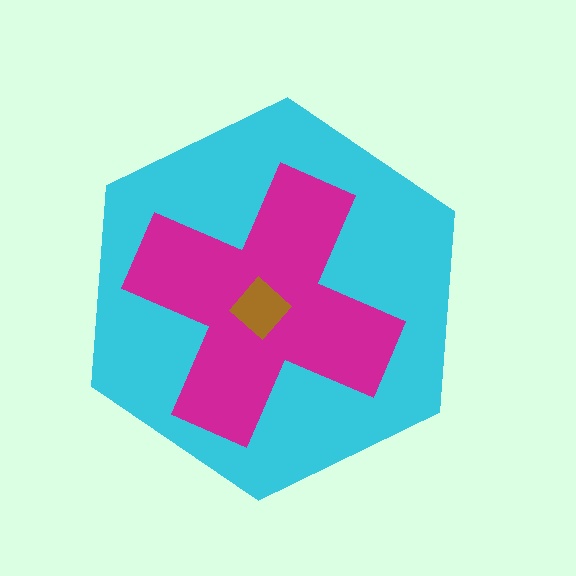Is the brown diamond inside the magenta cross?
Yes.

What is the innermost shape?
The brown diamond.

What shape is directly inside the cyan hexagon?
The magenta cross.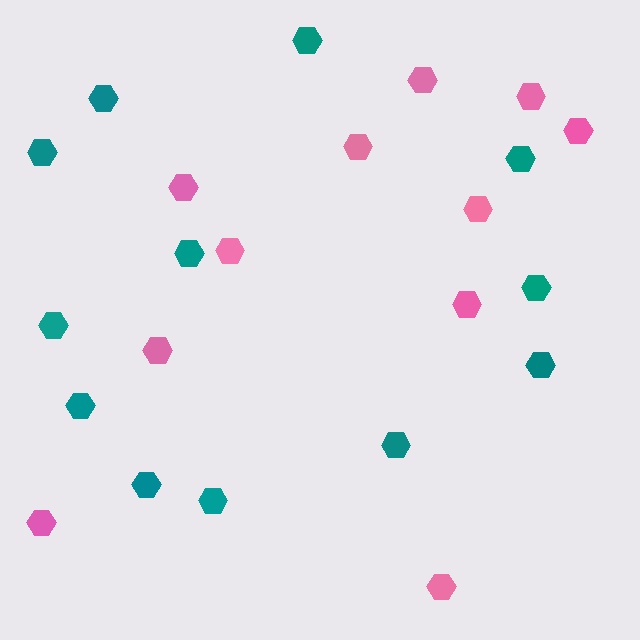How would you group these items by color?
There are 2 groups: one group of teal hexagons (12) and one group of pink hexagons (11).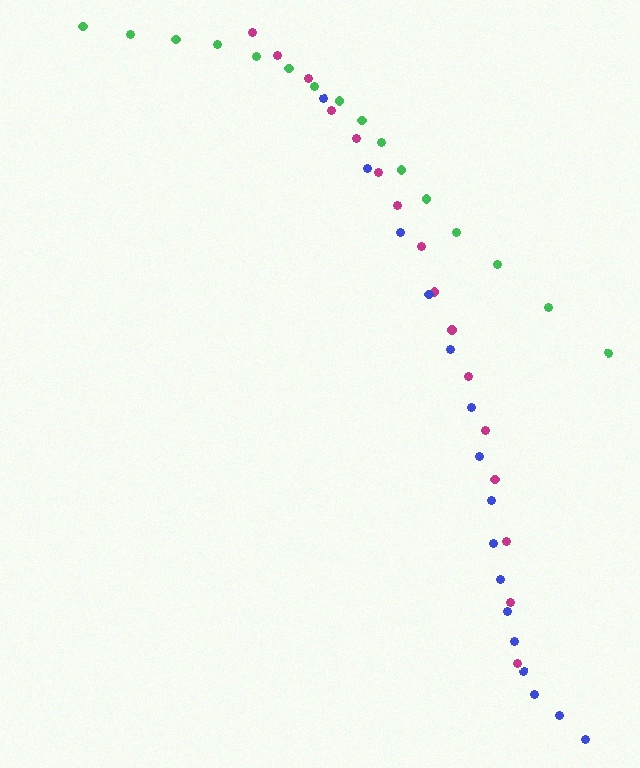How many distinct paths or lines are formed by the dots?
There are 3 distinct paths.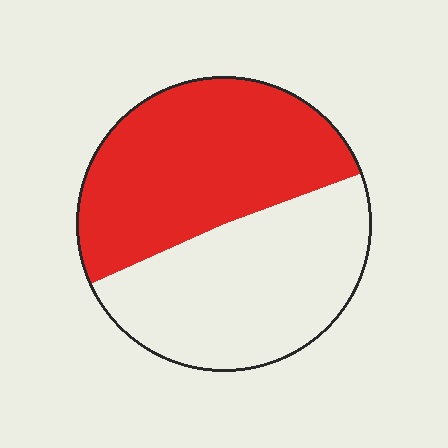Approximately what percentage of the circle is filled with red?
Approximately 50%.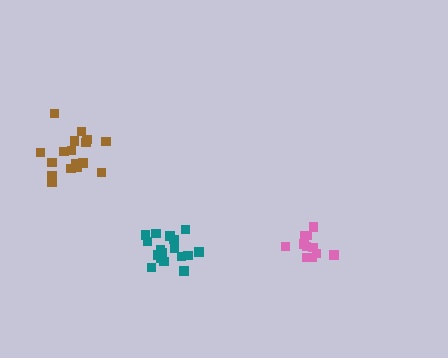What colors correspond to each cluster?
The clusters are colored: pink, teal, brown.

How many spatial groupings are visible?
There are 3 spatial groupings.